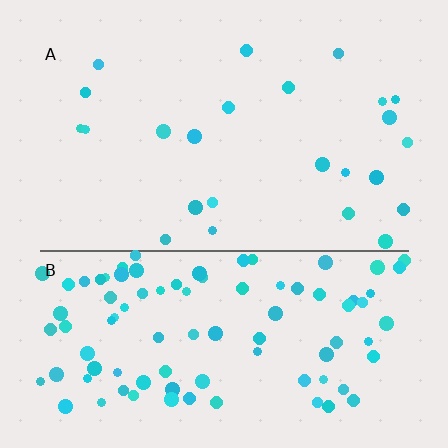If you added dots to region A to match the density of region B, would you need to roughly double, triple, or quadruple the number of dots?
Approximately quadruple.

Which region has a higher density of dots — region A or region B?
B (the bottom).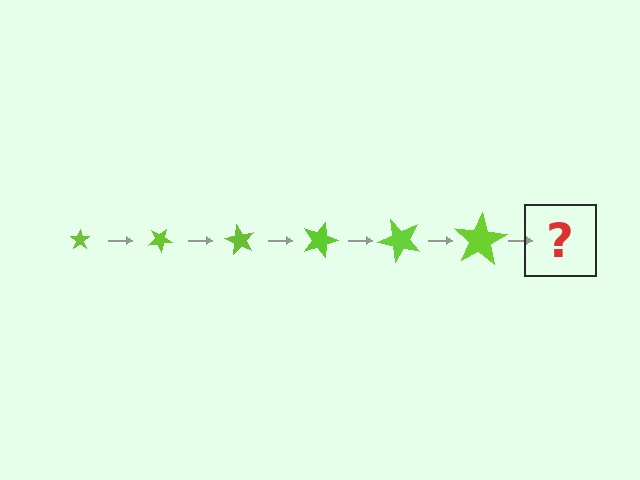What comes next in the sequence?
The next element should be a star, larger than the previous one and rotated 180 degrees from the start.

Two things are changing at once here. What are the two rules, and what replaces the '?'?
The two rules are that the star grows larger each step and it rotates 30 degrees each step. The '?' should be a star, larger than the previous one and rotated 180 degrees from the start.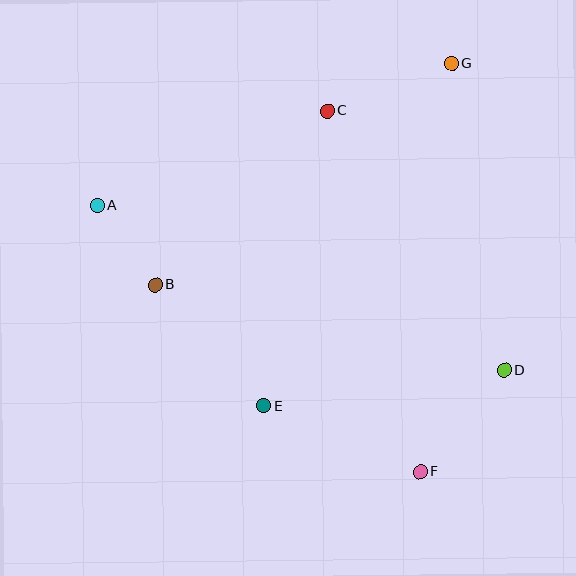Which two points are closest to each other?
Points A and B are closest to each other.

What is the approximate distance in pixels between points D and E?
The distance between D and E is approximately 243 pixels.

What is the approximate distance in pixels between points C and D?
The distance between C and D is approximately 314 pixels.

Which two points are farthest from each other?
Points A and D are farthest from each other.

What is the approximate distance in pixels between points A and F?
The distance between A and F is approximately 419 pixels.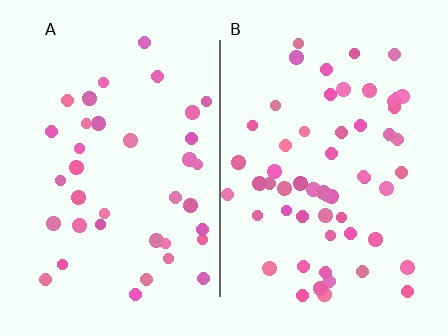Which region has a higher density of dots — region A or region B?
B (the right).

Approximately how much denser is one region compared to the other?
Approximately 1.5× — region B over region A.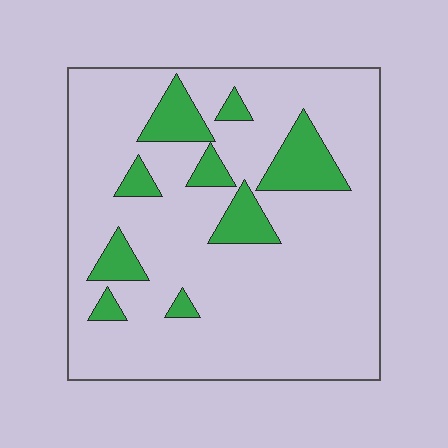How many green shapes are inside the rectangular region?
9.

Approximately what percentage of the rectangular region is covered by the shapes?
Approximately 15%.